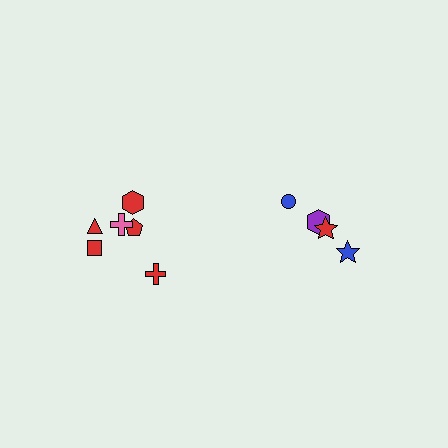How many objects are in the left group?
There are 6 objects.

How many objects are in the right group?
There are 4 objects.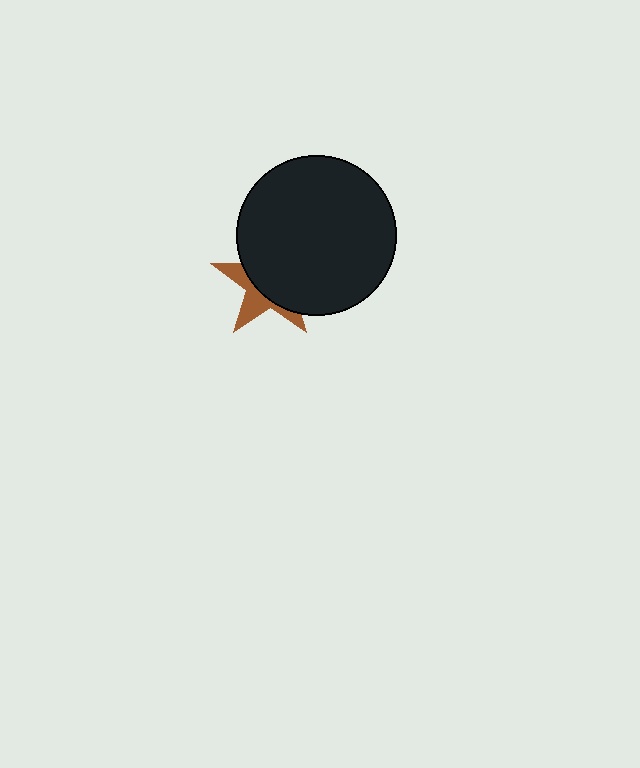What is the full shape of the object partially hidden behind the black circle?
The partially hidden object is a brown star.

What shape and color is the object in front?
The object in front is a black circle.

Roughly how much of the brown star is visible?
A small part of it is visible (roughly 36%).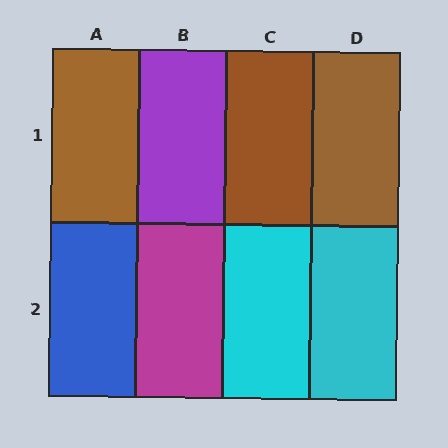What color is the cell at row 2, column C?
Cyan.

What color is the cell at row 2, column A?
Blue.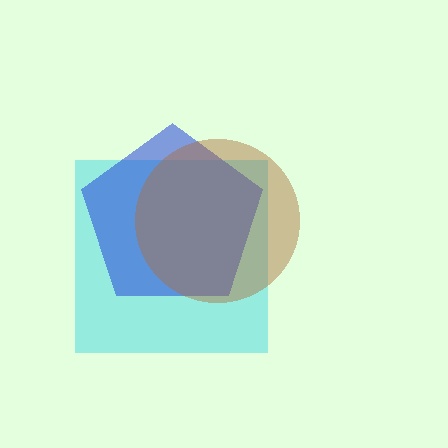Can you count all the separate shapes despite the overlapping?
Yes, there are 3 separate shapes.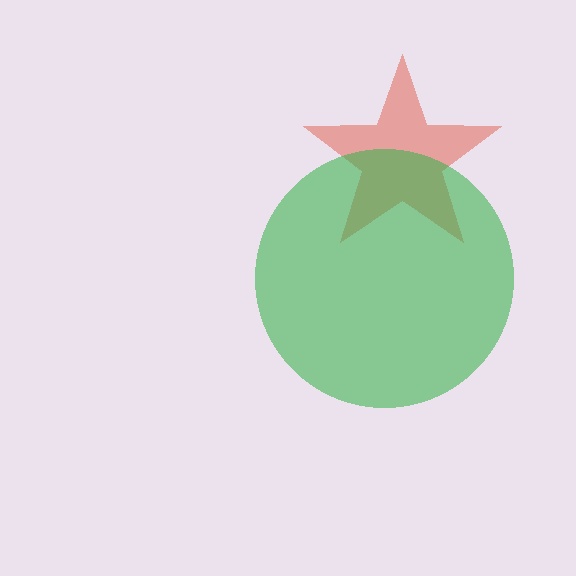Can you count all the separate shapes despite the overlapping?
Yes, there are 2 separate shapes.